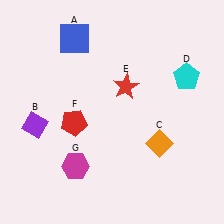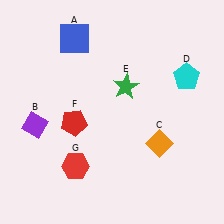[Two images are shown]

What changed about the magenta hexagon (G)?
In Image 1, G is magenta. In Image 2, it changed to red.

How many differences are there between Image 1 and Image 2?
There are 2 differences between the two images.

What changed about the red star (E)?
In Image 1, E is red. In Image 2, it changed to green.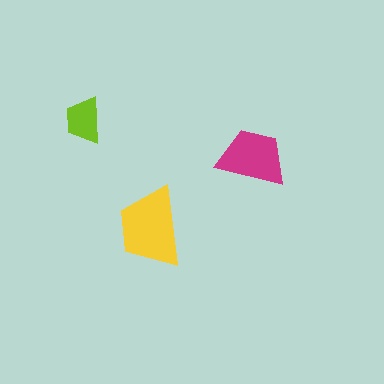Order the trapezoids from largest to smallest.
the yellow one, the magenta one, the lime one.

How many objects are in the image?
There are 3 objects in the image.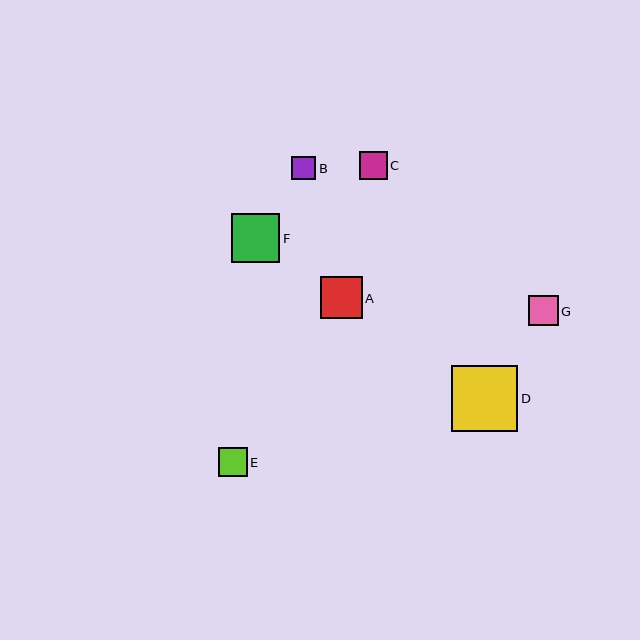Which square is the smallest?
Square B is the smallest with a size of approximately 24 pixels.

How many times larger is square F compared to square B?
Square F is approximately 2.1 times the size of square B.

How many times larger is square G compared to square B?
Square G is approximately 1.3 times the size of square B.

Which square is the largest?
Square D is the largest with a size of approximately 66 pixels.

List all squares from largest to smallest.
From largest to smallest: D, F, A, G, E, C, B.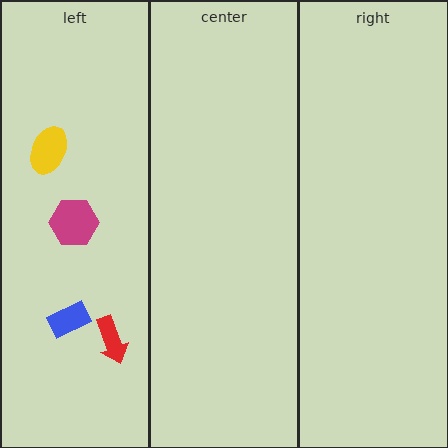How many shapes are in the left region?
4.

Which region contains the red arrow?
The left region.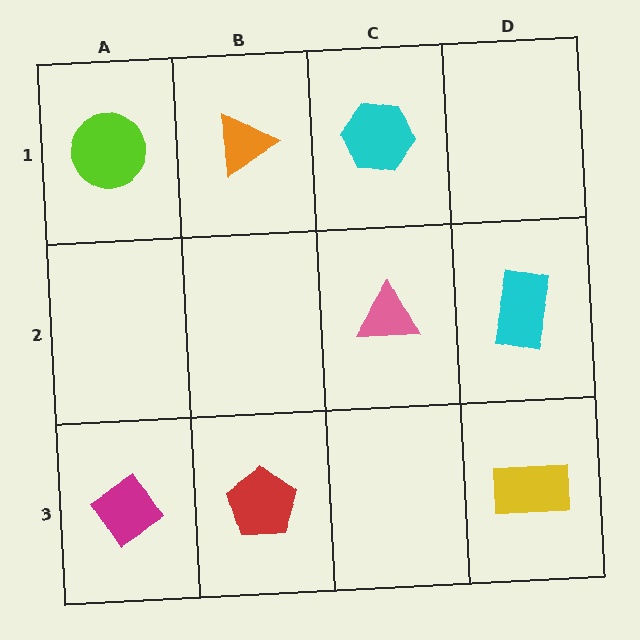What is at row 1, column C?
A cyan hexagon.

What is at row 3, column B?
A red pentagon.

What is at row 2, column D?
A cyan rectangle.